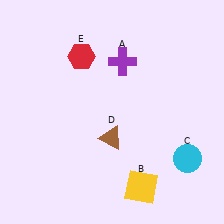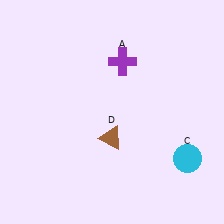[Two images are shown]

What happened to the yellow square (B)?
The yellow square (B) was removed in Image 2. It was in the bottom-right area of Image 1.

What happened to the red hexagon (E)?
The red hexagon (E) was removed in Image 2. It was in the top-left area of Image 1.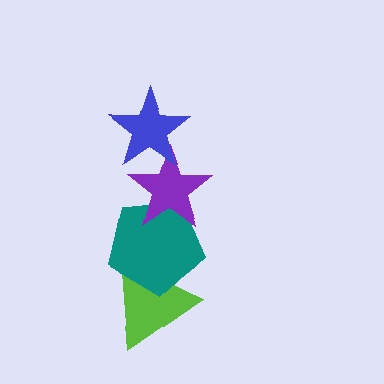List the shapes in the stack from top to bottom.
From top to bottom: the blue star, the purple star, the teal pentagon, the lime triangle.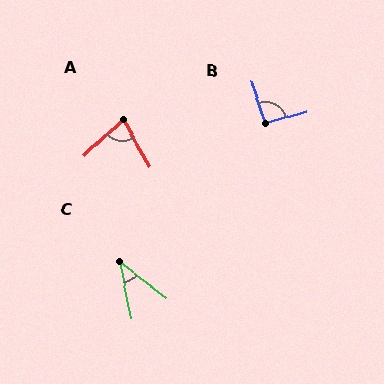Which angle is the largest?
B, at approximately 93 degrees.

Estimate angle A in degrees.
Approximately 76 degrees.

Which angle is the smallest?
C, at approximately 40 degrees.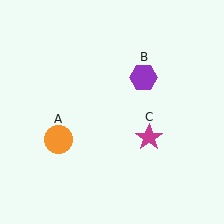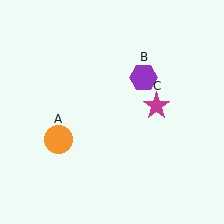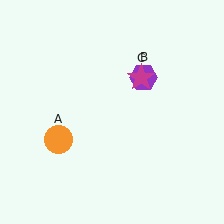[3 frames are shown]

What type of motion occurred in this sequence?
The magenta star (object C) rotated counterclockwise around the center of the scene.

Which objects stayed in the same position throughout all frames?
Orange circle (object A) and purple hexagon (object B) remained stationary.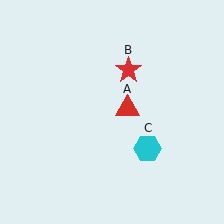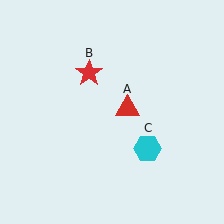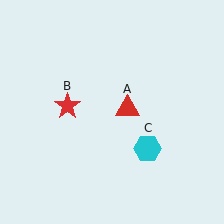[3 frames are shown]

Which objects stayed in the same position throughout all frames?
Red triangle (object A) and cyan hexagon (object C) remained stationary.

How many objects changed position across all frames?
1 object changed position: red star (object B).